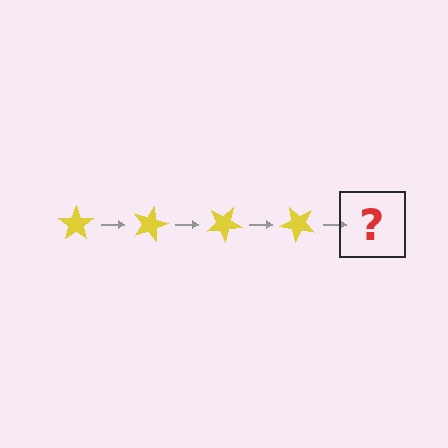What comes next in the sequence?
The next element should be a yellow star rotated 60 degrees.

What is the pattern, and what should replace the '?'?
The pattern is that the star rotates 15 degrees each step. The '?' should be a yellow star rotated 60 degrees.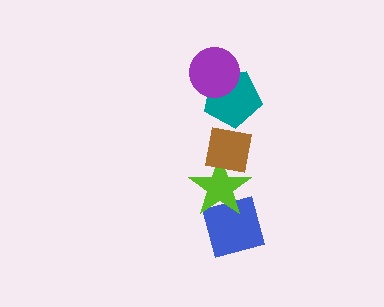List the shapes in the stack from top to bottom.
From top to bottom: the purple circle, the teal pentagon, the brown square, the lime star, the blue square.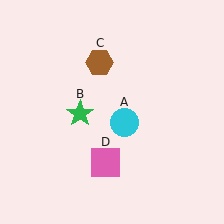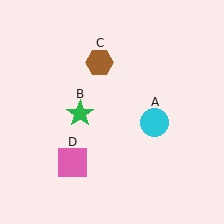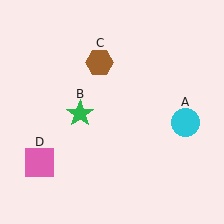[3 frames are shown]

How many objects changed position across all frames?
2 objects changed position: cyan circle (object A), pink square (object D).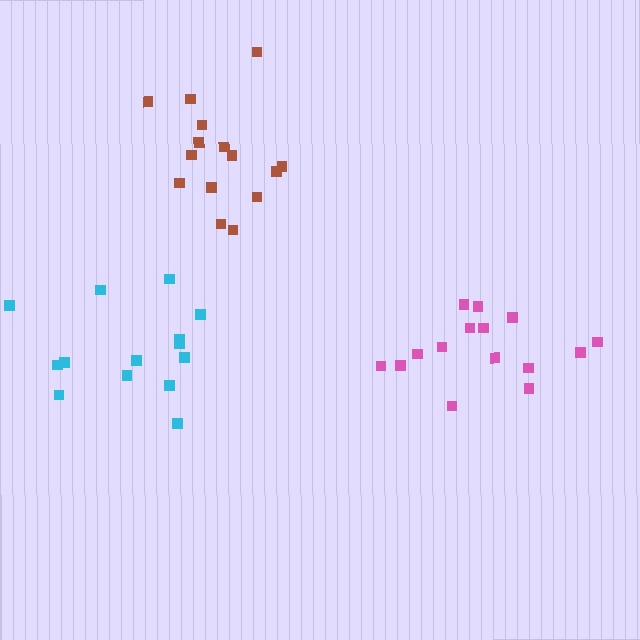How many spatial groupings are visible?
There are 3 spatial groupings.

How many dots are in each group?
Group 1: 14 dots, Group 2: 15 dots, Group 3: 15 dots (44 total).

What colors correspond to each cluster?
The clusters are colored: cyan, pink, brown.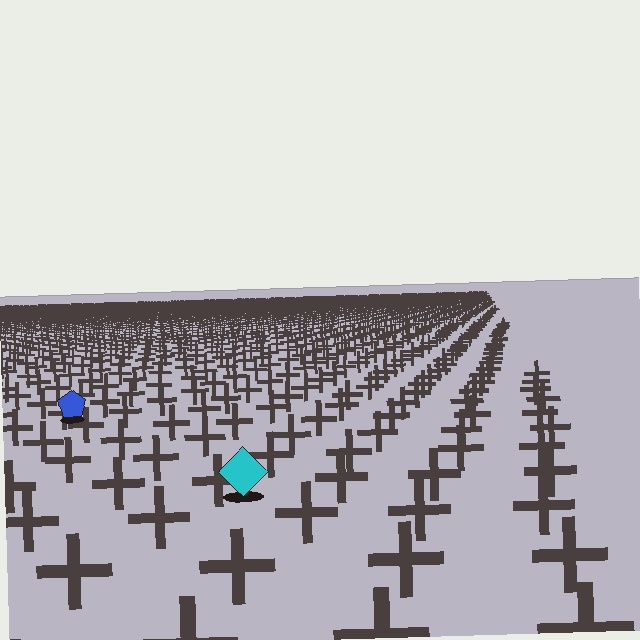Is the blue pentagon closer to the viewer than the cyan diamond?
No. The cyan diamond is closer — you can tell from the texture gradient: the ground texture is coarser near it.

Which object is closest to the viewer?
The cyan diamond is closest. The texture marks near it are larger and more spread out.